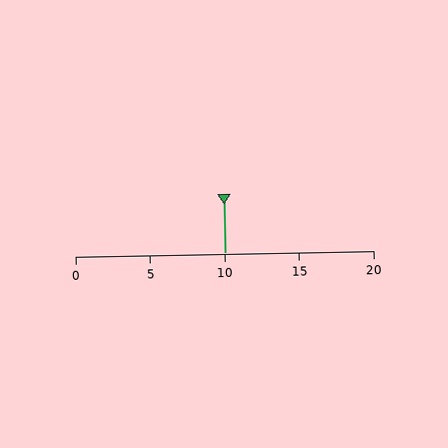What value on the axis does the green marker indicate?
The marker indicates approximately 10.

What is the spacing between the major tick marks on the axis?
The major ticks are spaced 5 apart.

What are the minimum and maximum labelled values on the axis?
The axis runs from 0 to 20.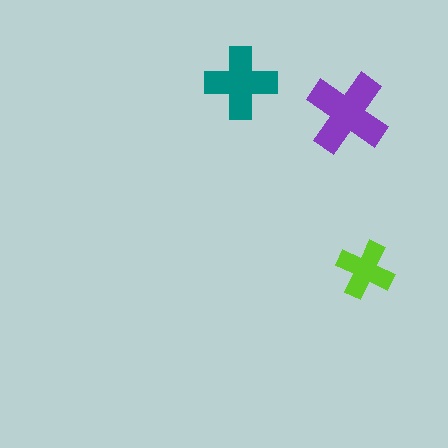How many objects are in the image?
There are 3 objects in the image.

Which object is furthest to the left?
The teal cross is leftmost.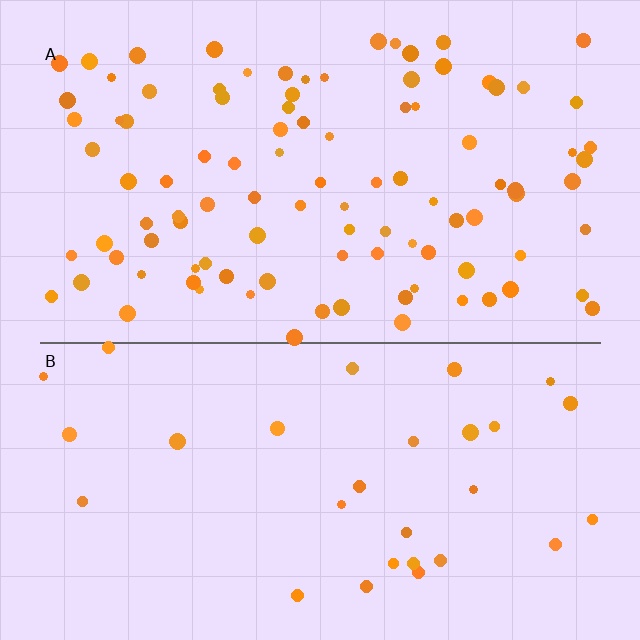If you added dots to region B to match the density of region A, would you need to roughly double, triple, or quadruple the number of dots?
Approximately triple.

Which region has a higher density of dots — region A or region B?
A (the top).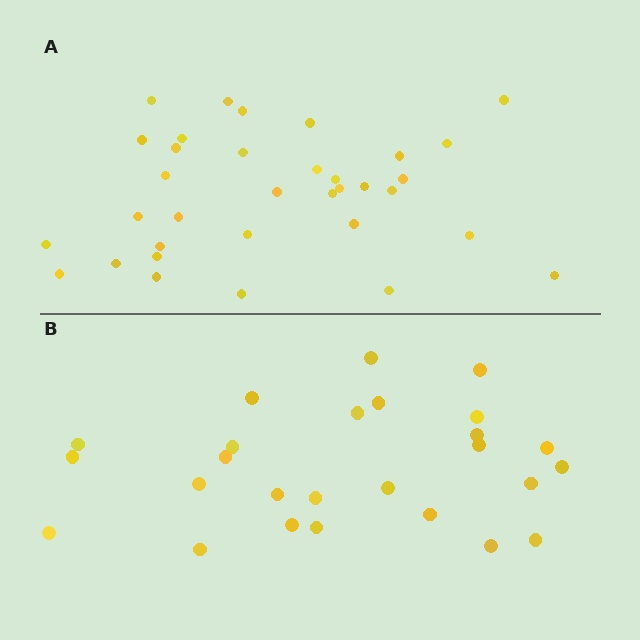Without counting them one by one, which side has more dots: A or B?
Region A (the top region) has more dots.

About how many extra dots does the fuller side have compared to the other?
Region A has roughly 8 or so more dots than region B.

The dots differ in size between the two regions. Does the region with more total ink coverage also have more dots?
No. Region B has more total ink coverage because its dots are larger, but region A actually contains more individual dots. Total area can be misleading — the number of items is what matters here.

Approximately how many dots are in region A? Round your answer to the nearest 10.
About 30 dots. (The exact count is 34, which rounds to 30.)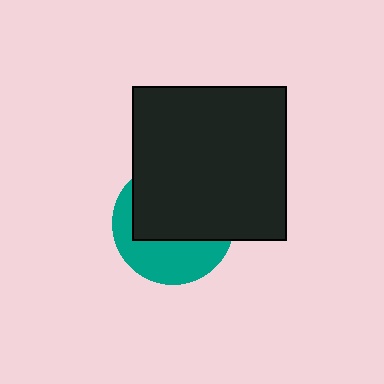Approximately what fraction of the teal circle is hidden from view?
Roughly 60% of the teal circle is hidden behind the black square.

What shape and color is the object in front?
The object in front is a black square.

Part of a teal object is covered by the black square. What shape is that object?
It is a circle.